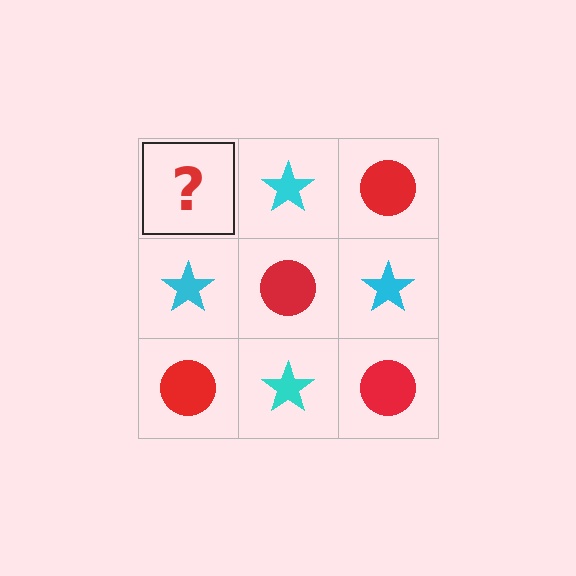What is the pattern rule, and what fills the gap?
The rule is that it alternates red circle and cyan star in a checkerboard pattern. The gap should be filled with a red circle.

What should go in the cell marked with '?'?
The missing cell should contain a red circle.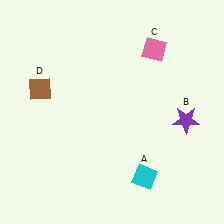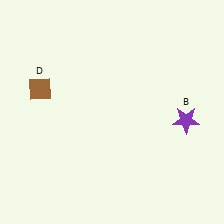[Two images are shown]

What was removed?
The pink diamond (C), the cyan diamond (A) were removed in Image 2.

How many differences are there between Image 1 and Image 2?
There are 2 differences between the two images.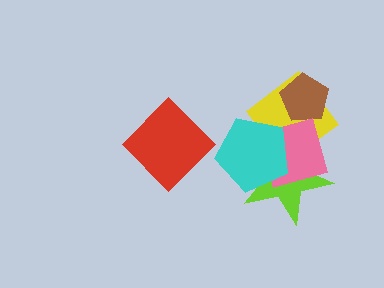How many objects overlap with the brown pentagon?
1 object overlaps with the brown pentagon.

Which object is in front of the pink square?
The cyan pentagon is in front of the pink square.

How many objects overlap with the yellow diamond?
4 objects overlap with the yellow diamond.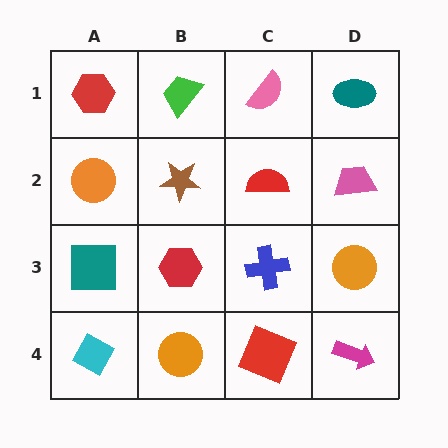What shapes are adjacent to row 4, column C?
A blue cross (row 3, column C), an orange circle (row 4, column B), a magenta arrow (row 4, column D).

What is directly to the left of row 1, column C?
A green trapezoid.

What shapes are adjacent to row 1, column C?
A red semicircle (row 2, column C), a green trapezoid (row 1, column B), a teal ellipse (row 1, column D).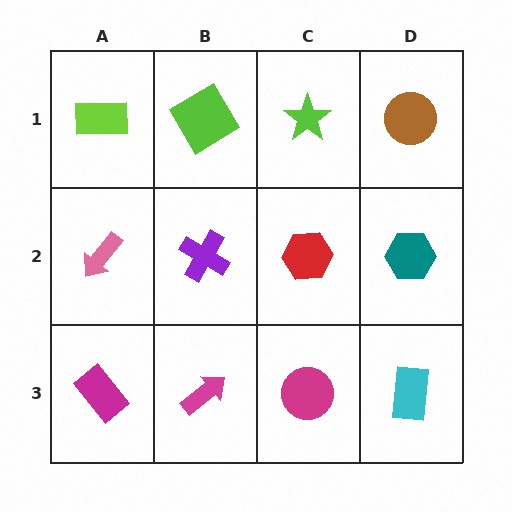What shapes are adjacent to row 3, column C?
A red hexagon (row 2, column C), a magenta arrow (row 3, column B), a cyan rectangle (row 3, column D).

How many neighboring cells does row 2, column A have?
3.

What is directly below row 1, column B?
A purple cross.